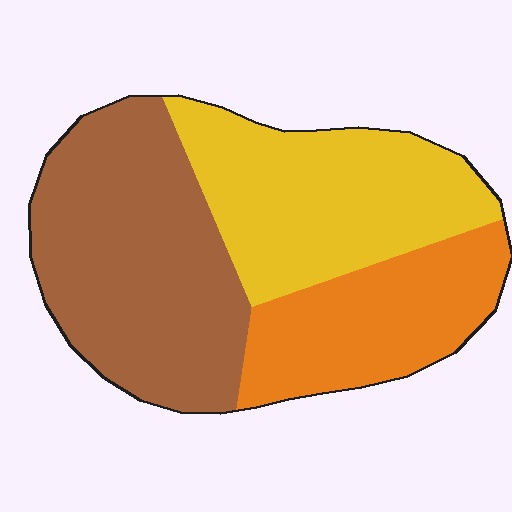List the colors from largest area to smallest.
From largest to smallest: brown, yellow, orange.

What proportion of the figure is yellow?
Yellow takes up between a third and a half of the figure.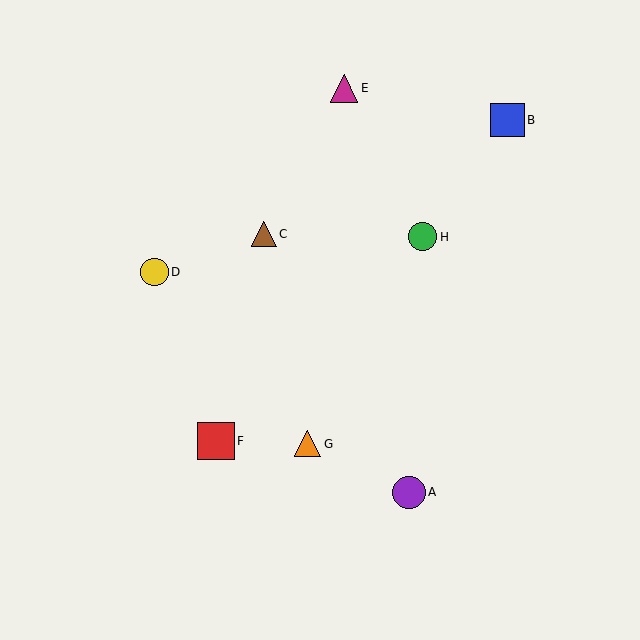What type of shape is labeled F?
Shape F is a red square.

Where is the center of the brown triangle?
The center of the brown triangle is at (264, 234).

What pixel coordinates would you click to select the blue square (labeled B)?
Click at (507, 120) to select the blue square B.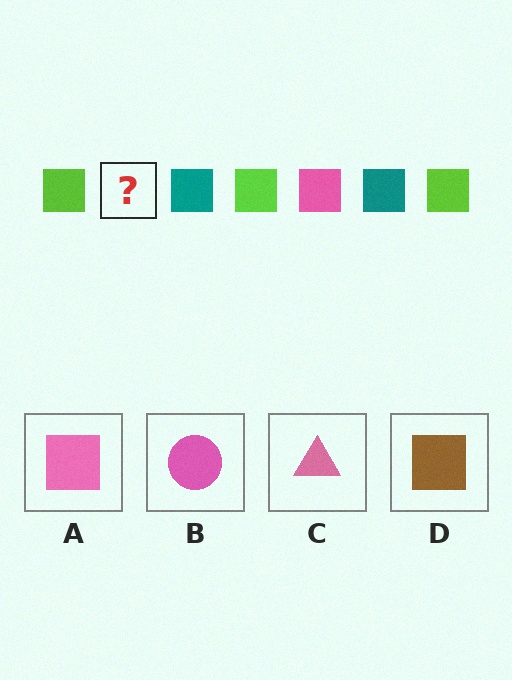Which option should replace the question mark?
Option A.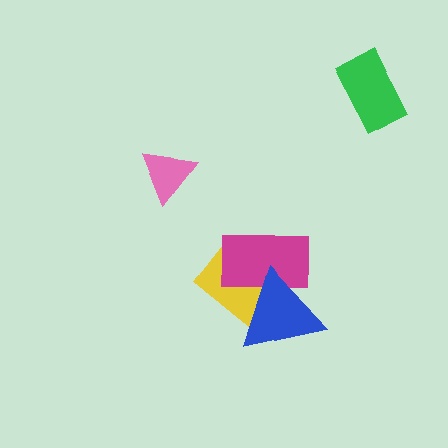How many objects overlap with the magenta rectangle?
2 objects overlap with the magenta rectangle.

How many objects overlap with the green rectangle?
0 objects overlap with the green rectangle.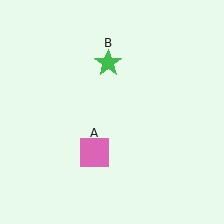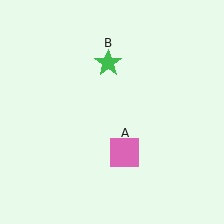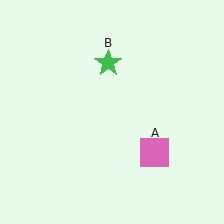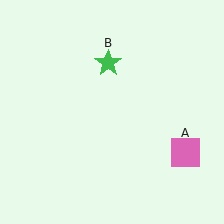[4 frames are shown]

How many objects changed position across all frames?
1 object changed position: pink square (object A).